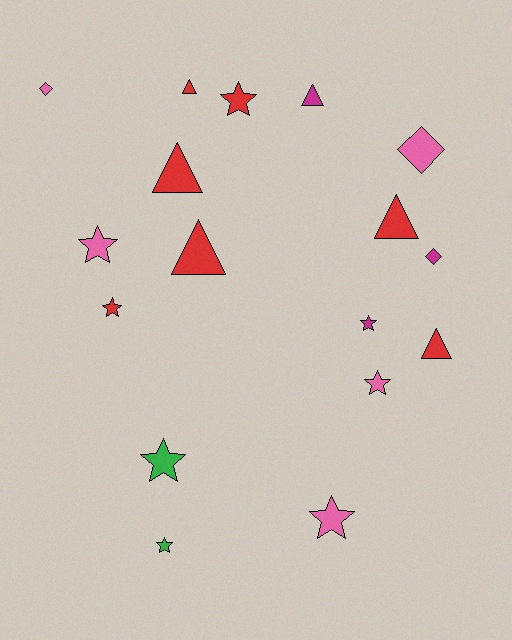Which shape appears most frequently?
Star, with 8 objects.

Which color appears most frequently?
Red, with 7 objects.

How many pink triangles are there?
There are no pink triangles.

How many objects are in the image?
There are 17 objects.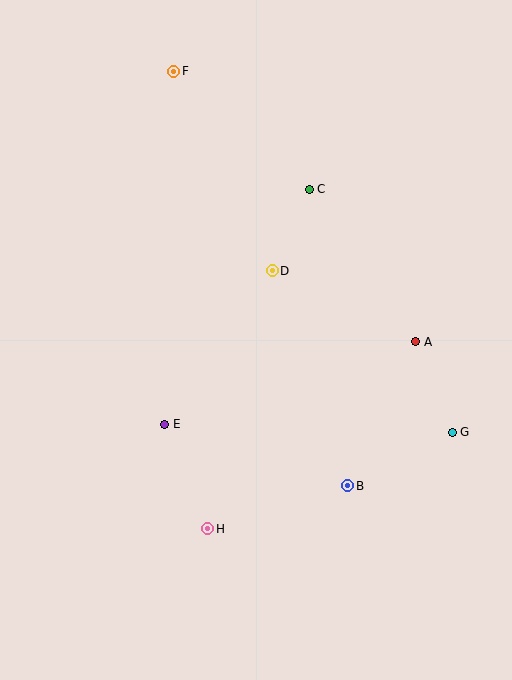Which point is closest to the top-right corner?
Point C is closest to the top-right corner.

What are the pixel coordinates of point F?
Point F is at (174, 71).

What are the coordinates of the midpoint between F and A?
The midpoint between F and A is at (295, 207).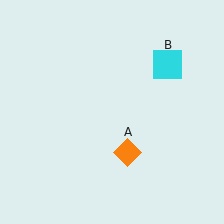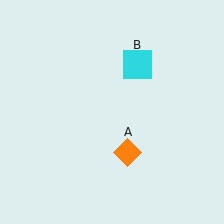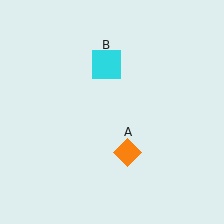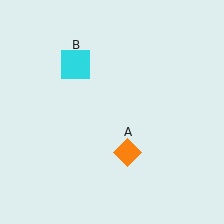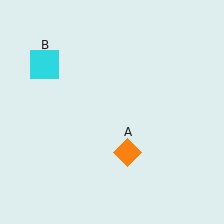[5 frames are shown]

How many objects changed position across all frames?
1 object changed position: cyan square (object B).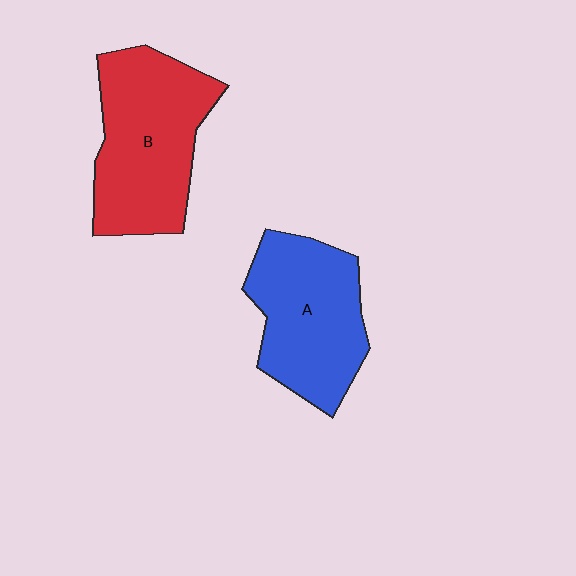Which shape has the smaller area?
Shape A (blue).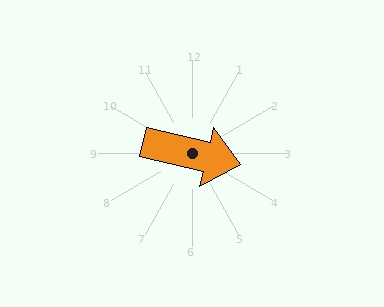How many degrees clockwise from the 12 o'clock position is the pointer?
Approximately 103 degrees.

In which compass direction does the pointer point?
East.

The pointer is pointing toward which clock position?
Roughly 3 o'clock.